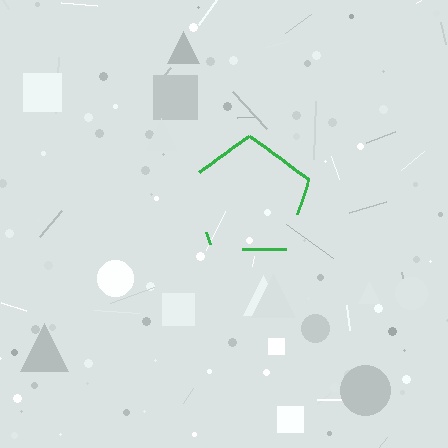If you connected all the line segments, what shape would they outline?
They would outline a pentagon.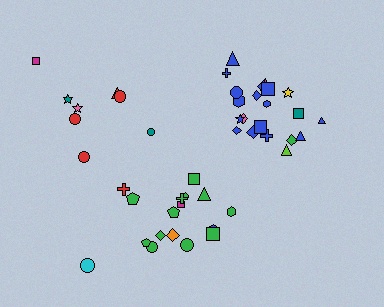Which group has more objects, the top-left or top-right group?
The top-right group.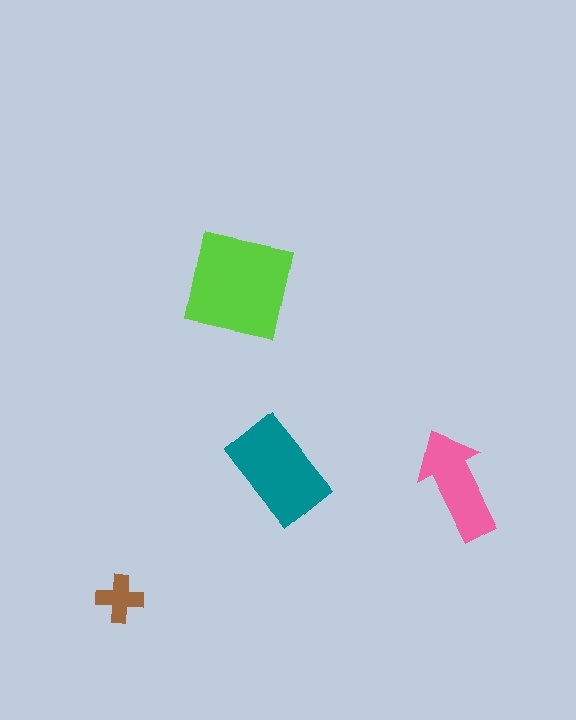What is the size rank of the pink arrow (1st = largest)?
3rd.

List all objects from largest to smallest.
The lime square, the teal rectangle, the pink arrow, the brown cross.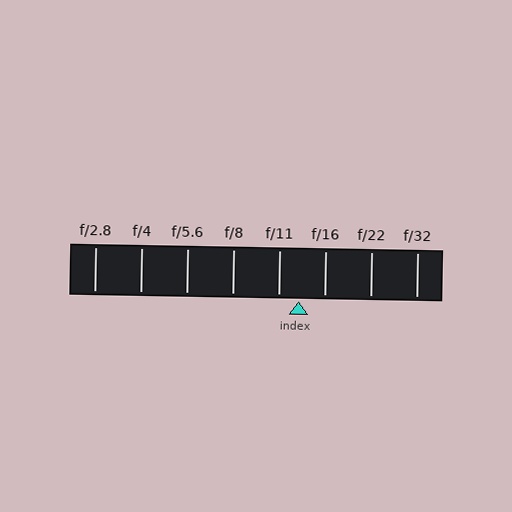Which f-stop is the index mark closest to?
The index mark is closest to f/11.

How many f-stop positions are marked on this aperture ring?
There are 8 f-stop positions marked.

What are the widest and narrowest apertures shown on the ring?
The widest aperture shown is f/2.8 and the narrowest is f/32.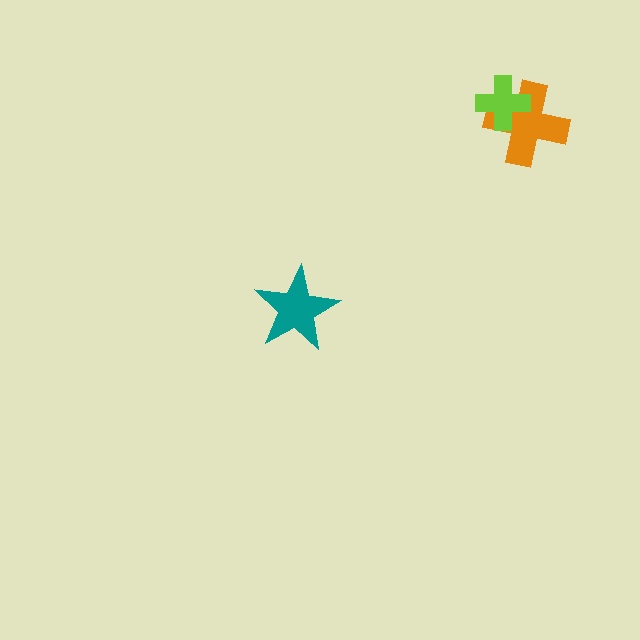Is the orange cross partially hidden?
Yes, it is partially covered by another shape.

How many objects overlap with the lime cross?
1 object overlaps with the lime cross.